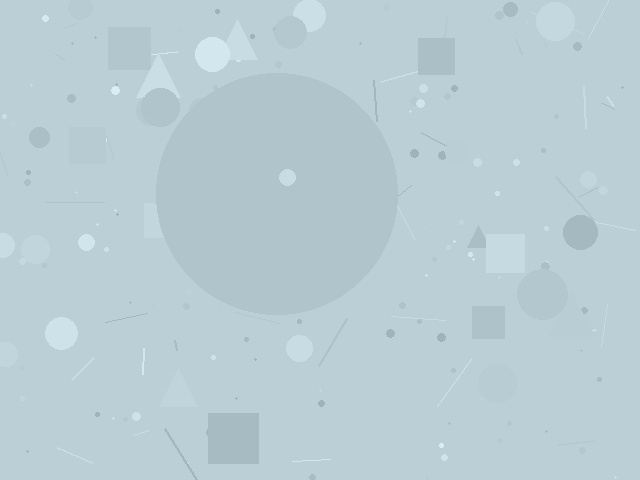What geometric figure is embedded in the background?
A circle is embedded in the background.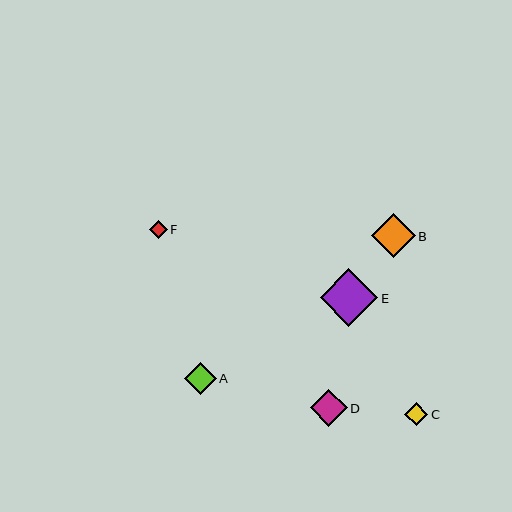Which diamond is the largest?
Diamond E is the largest with a size of approximately 57 pixels.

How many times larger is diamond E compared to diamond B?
Diamond E is approximately 1.3 times the size of diamond B.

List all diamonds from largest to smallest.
From largest to smallest: E, B, D, A, C, F.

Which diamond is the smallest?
Diamond F is the smallest with a size of approximately 18 pixels.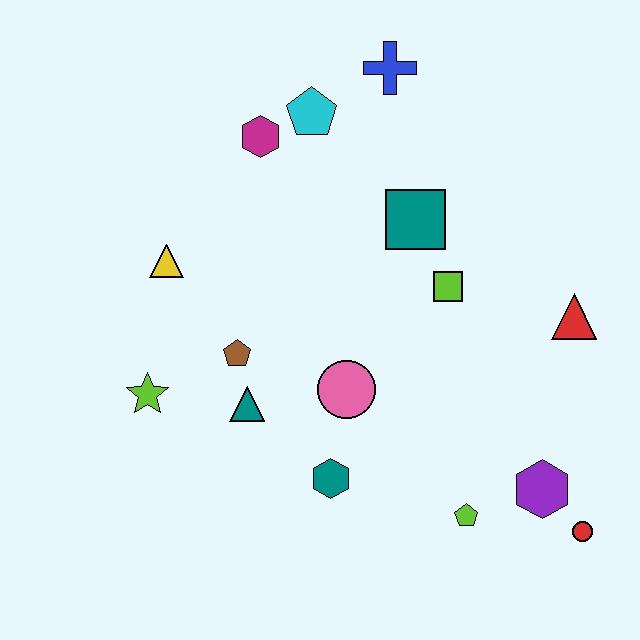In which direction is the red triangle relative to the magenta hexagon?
The red triangle is to the right of the magenta hexagon.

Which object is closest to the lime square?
The teal square is closest to the lime square.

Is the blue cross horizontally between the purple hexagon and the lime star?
Yes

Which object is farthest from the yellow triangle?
The red circle is farthest from the yellow triangle.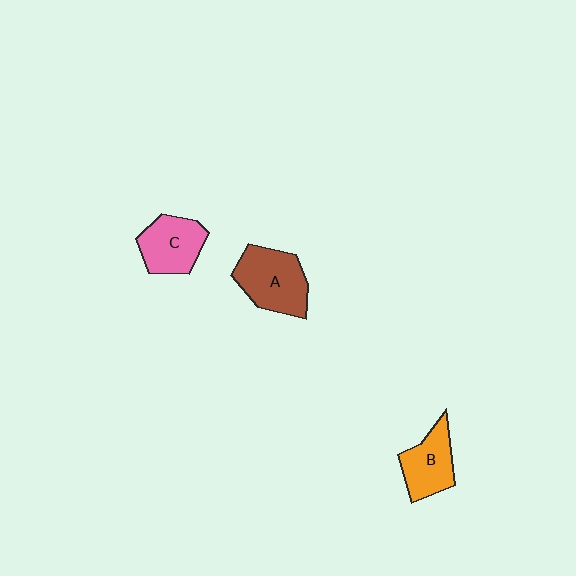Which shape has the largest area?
Shape A (brown).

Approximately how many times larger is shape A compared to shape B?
Approximately 1.3 times.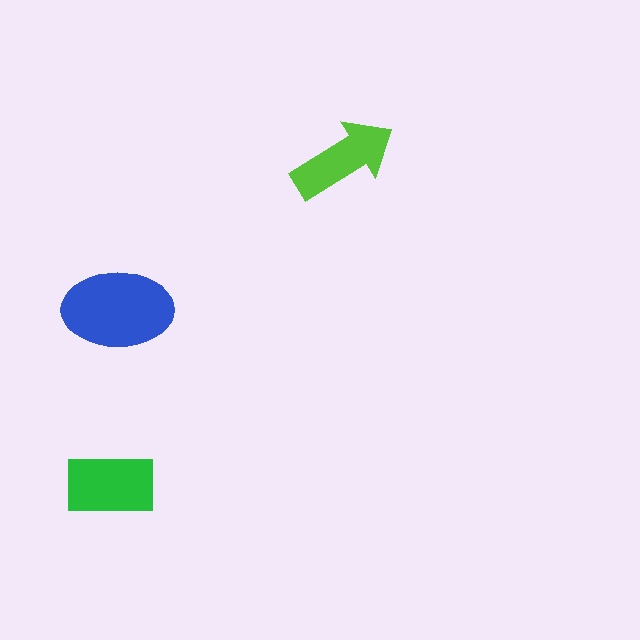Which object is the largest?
The blue ellipse.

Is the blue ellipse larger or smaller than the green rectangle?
Larger.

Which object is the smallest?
The lime arrow.